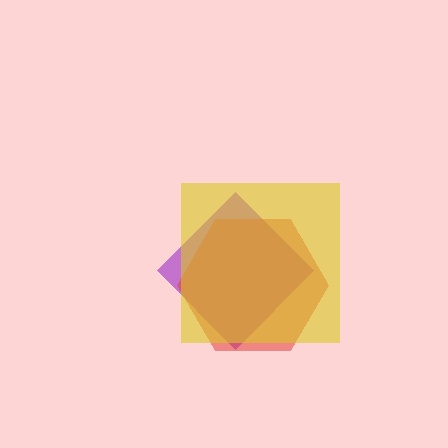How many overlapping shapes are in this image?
There are 3 overlapping shapes in the image.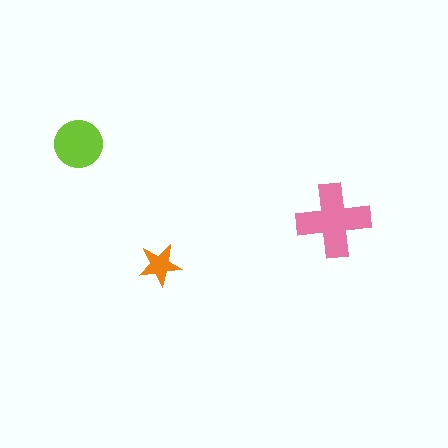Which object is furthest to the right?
The pink cross is rightmost.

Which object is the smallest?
The orange star.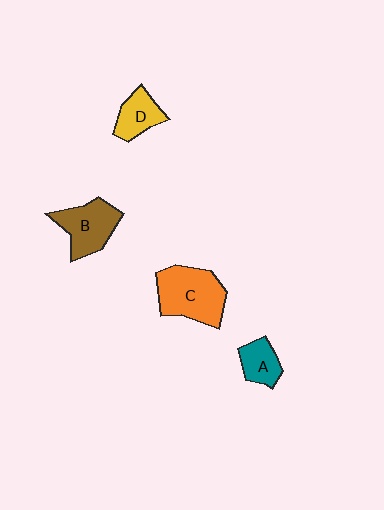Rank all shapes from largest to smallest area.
From largest to smallest: C (orange), B (brown), D (yellow), A (teal).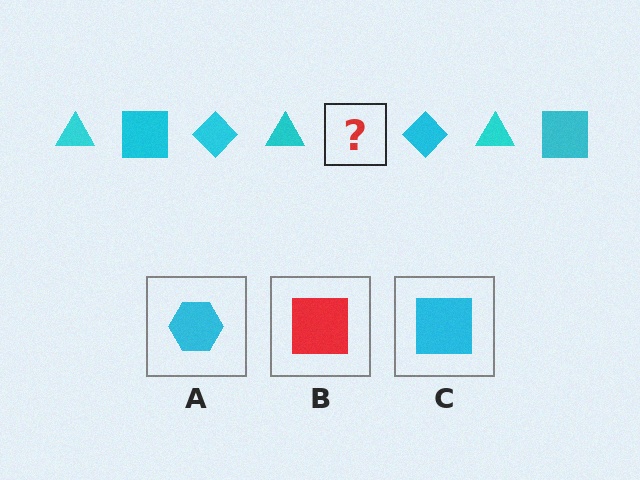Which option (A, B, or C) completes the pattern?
C.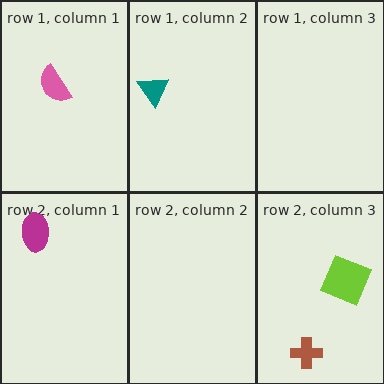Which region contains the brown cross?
The row 2, column 3 region.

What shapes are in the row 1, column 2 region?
The teal triangle.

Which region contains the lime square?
The row 2, column 3 region.